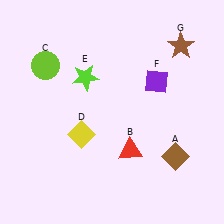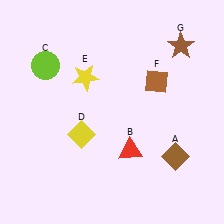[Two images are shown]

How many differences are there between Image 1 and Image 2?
There are 2 differences between the two images.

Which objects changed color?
E changed from lime to yellow. F changed from purple to brown.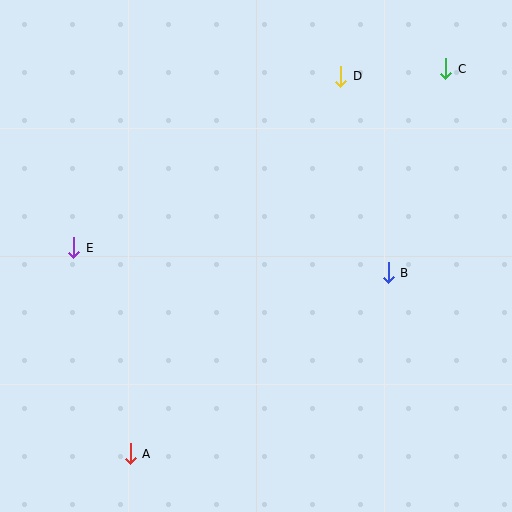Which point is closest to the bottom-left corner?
Point A is closest to the bottom-left corner.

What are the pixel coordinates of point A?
Point A is at (130, 454).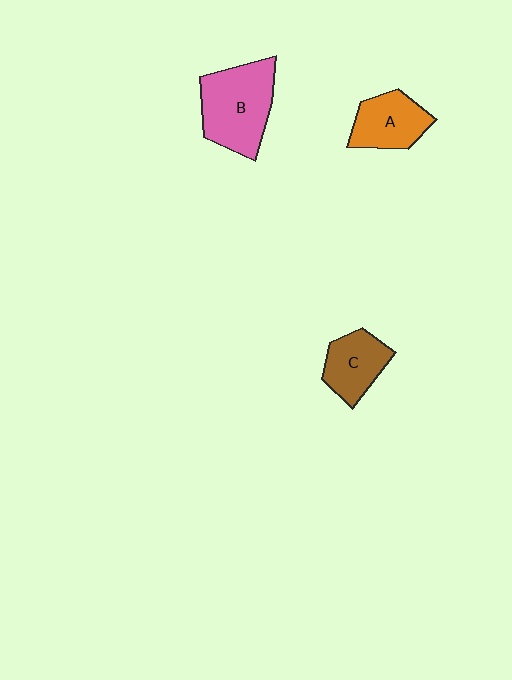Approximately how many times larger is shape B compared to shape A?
Approximately 1.5 times.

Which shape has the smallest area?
Shape C (brown).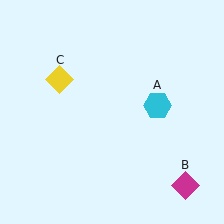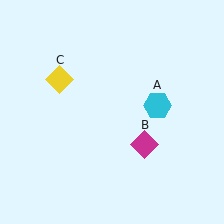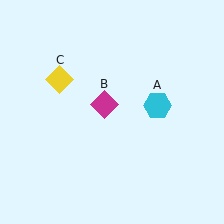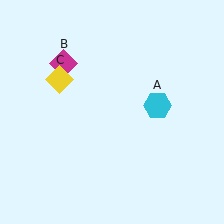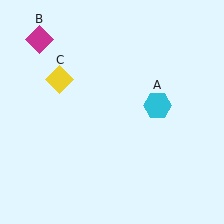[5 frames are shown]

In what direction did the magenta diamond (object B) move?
The magenta diamond (object B) moved up and to the left.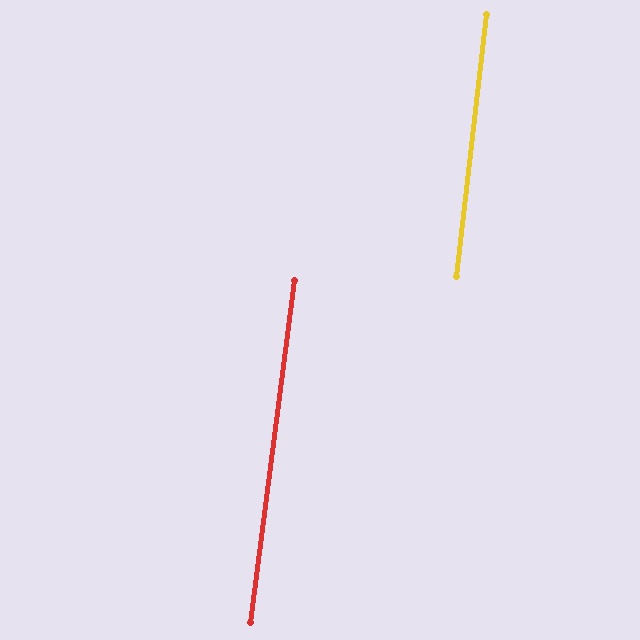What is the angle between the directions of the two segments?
Approximately 1 degree.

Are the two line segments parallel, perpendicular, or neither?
Parallel — their directions differ by only 0.8°.